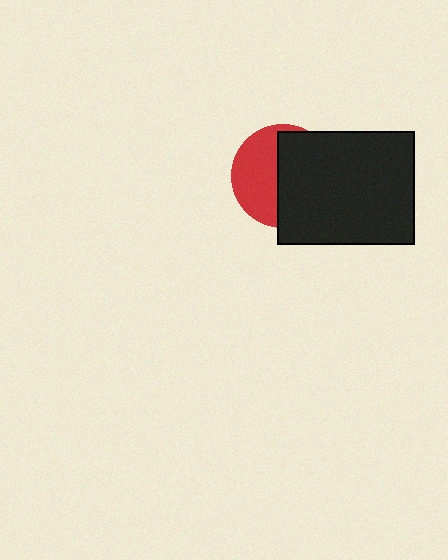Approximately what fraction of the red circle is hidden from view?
Roughly 55% of the red circle is hidden behind the black rectangle.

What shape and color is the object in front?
The object in front is a black rectangle.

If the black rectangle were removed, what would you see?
You would see the complete red circle.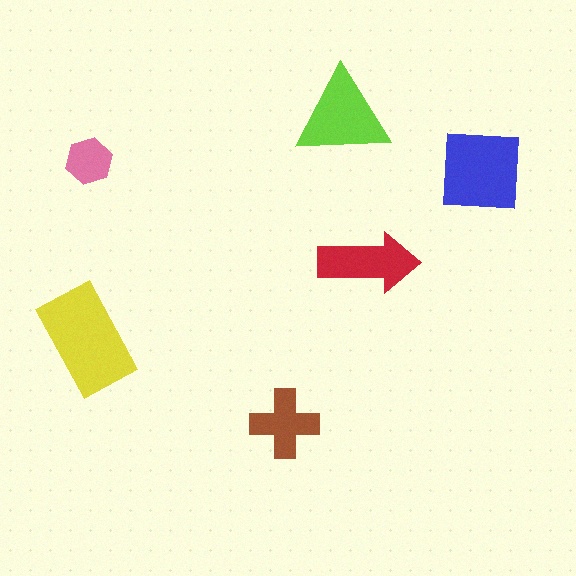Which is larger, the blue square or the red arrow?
The blue square.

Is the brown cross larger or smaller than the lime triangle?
Smaller.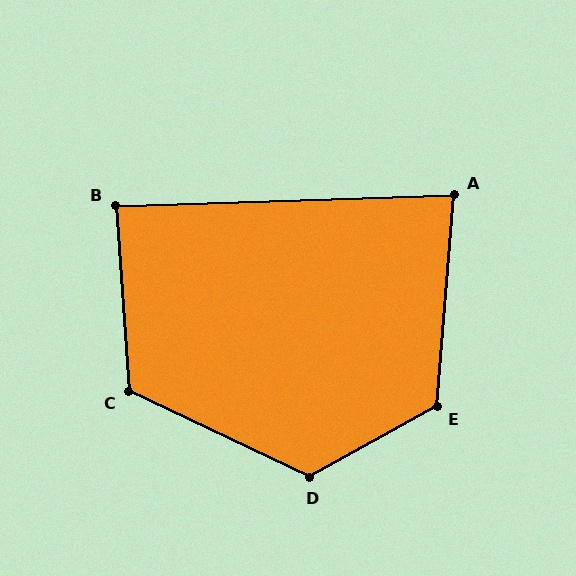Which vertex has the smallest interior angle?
A, at approximately 84 degrees.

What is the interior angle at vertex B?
Approximately 88 degrees (approximately right).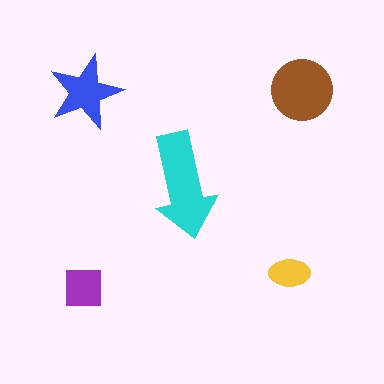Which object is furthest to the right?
The brown circle is rightmost.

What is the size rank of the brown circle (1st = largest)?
2nd.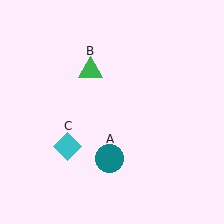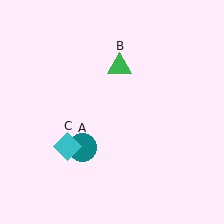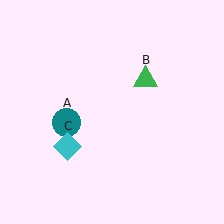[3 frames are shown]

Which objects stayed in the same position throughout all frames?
Cyan diamond (object C) remained stationary.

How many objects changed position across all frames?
2 objects changed position: teal circle (object A), green triangle (object B).